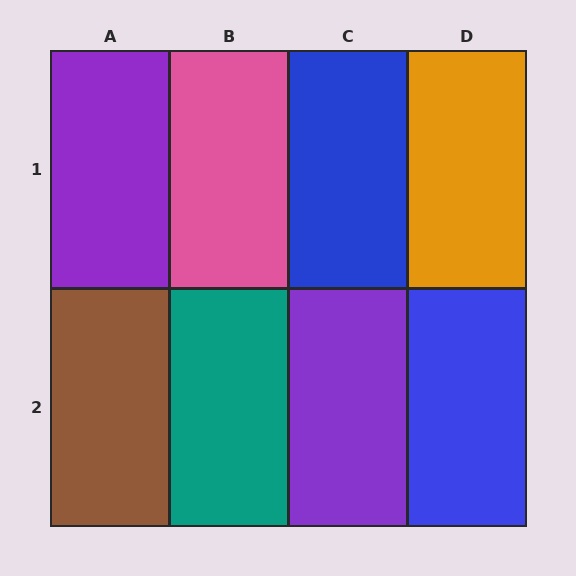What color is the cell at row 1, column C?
Blue.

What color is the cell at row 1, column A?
Purple.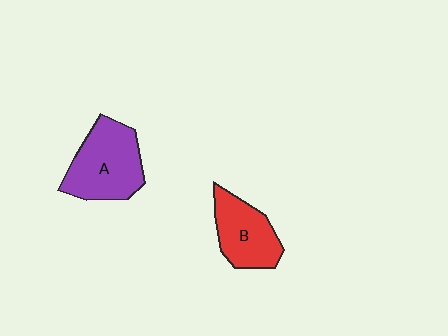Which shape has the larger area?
Shape A (purple).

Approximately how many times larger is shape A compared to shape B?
Approximately 1.3 times.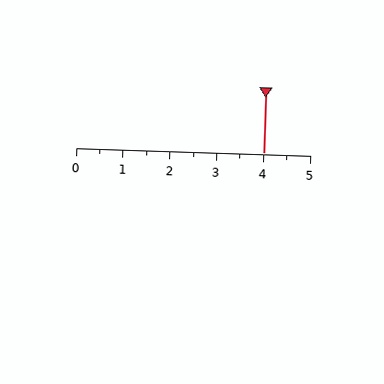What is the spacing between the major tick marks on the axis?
The major ticks are spaced 1 apart.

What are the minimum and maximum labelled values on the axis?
The axis runs from 0 to 5.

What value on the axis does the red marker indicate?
The marker indicates approximately 4.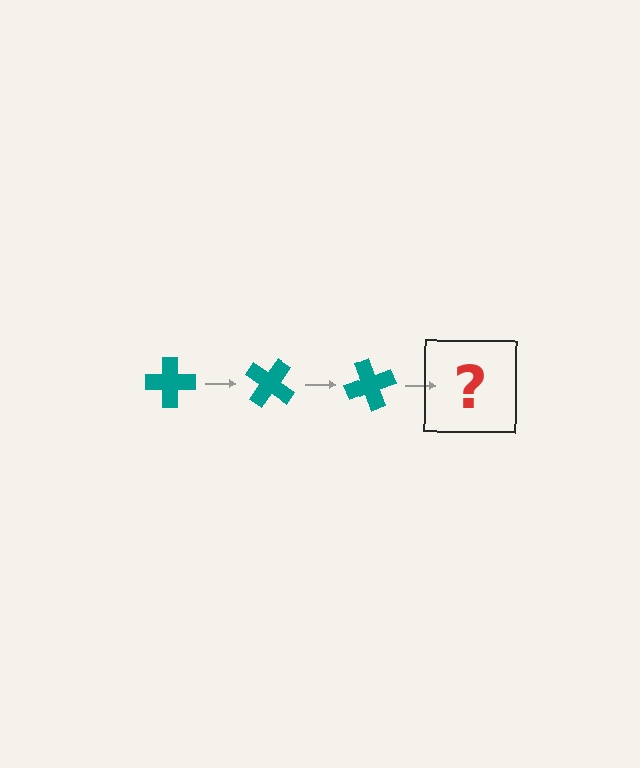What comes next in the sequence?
The next element should be a teal cross rotated 105 degrees.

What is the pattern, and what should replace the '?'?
The pattern is that the cross rotates 35 degrees each step. The '?' should be a teal cross rotated 105 degrees.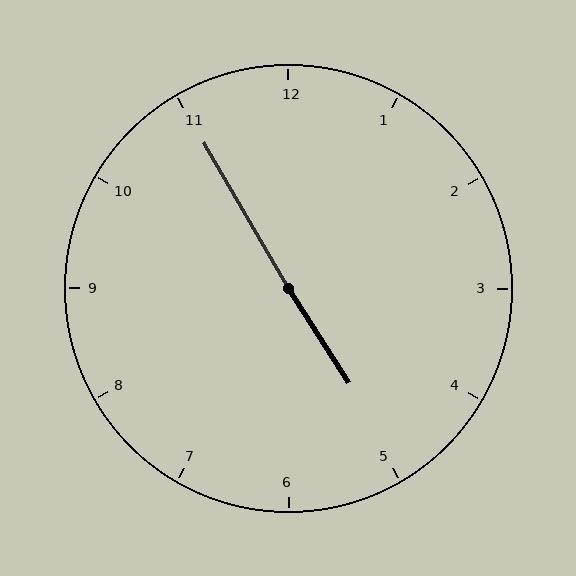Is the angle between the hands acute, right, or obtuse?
It is obtuse.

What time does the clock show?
4:55.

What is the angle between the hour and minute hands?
Approximately 178 degrees.